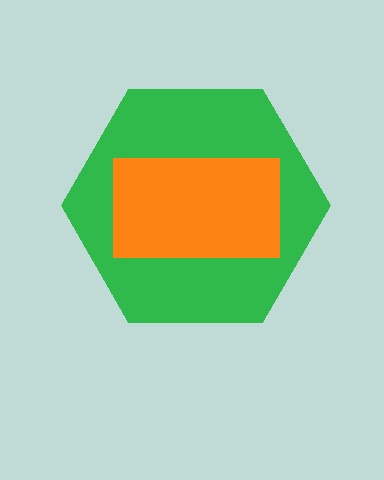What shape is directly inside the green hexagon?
The orange rectangle.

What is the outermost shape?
The green hexagon.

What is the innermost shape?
The orange rectangle.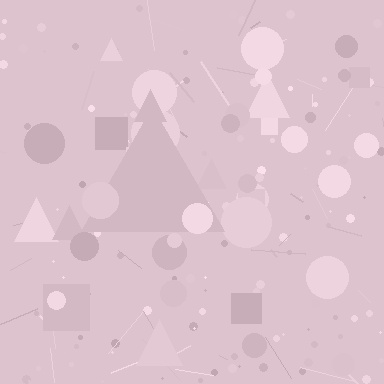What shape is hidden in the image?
A triangle is hidden in the image.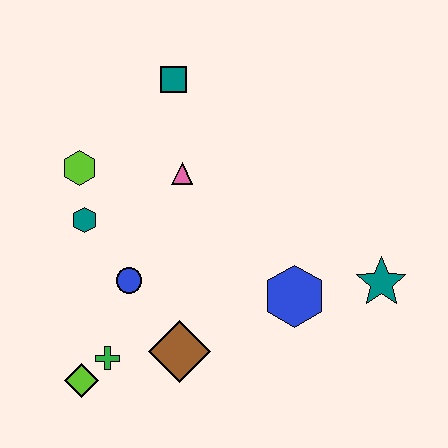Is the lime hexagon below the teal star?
No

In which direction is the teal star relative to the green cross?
The teal star is to the right of the green cross.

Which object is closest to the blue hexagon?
The teal star is closest to the blue hexagon.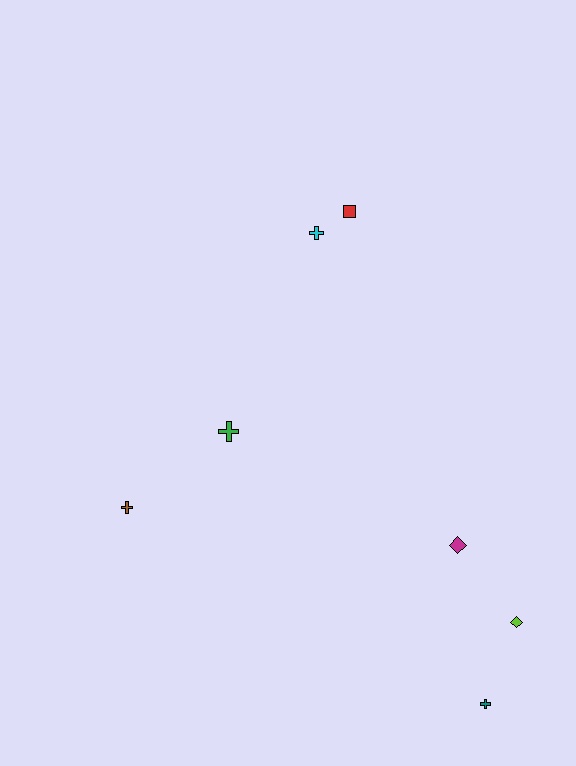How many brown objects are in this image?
There is 1 brown object.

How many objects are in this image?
There are 7 objects.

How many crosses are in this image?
There are 4 crosses.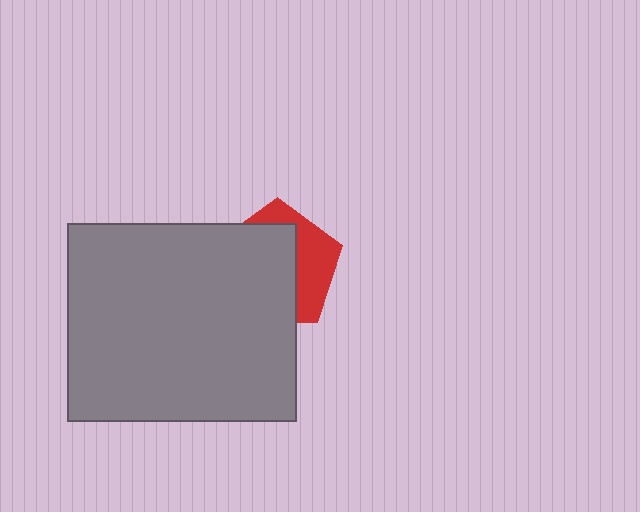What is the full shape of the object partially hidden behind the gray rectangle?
The partially hidden object is a red pentagon.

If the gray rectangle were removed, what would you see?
You would see the complete red pentagon.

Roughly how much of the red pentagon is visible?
A small part of it is visible (roughly 36%).